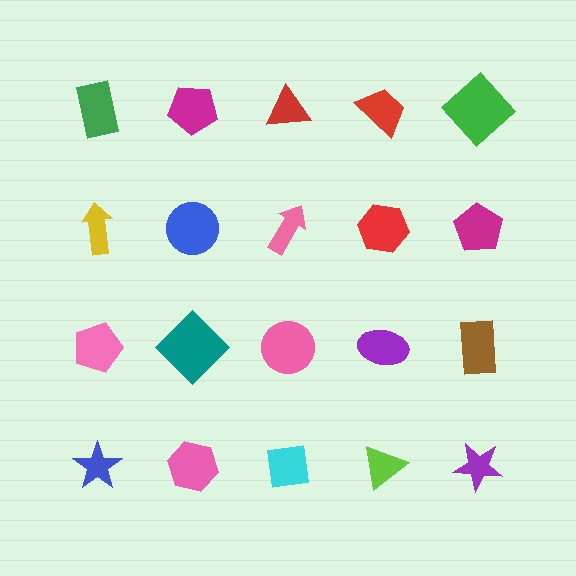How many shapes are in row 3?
5 shapes.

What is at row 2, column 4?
A red hexagon.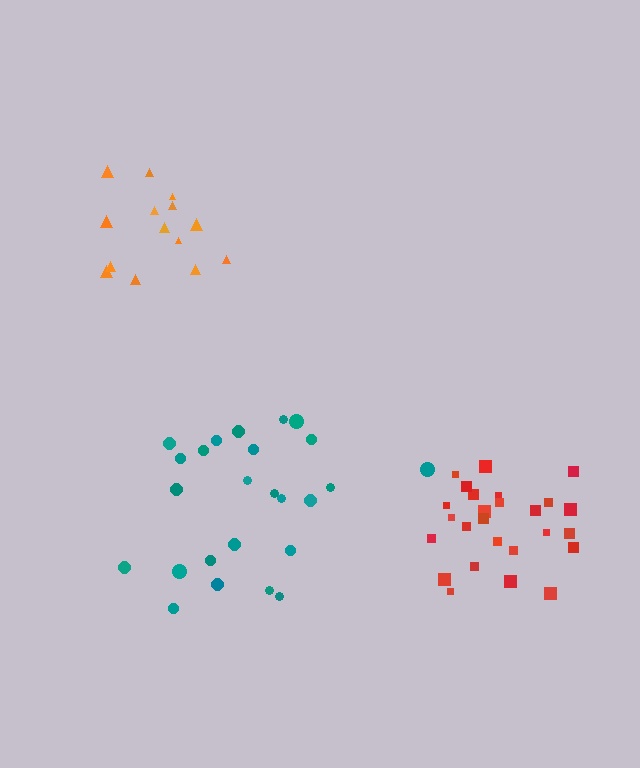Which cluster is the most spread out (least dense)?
Orange.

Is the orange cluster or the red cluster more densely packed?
Red.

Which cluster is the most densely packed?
Red.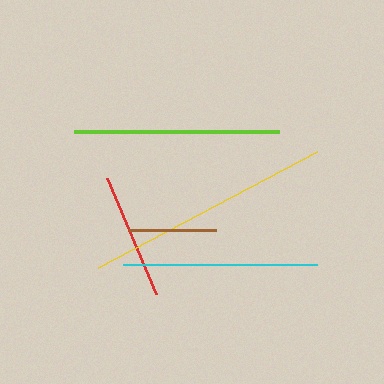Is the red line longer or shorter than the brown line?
The red line is longer than the brown line.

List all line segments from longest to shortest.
From longest to shortest: yellow, lime, cyan, red, brown.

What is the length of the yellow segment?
The yellow segment is approximately 247 pixels long.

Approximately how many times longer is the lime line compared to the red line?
The lime line is approximately 1.6 times the length of the red line.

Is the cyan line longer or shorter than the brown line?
The cyan line is longer than the brown line.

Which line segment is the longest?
The yellow line is the longest at approximately 247 pixels.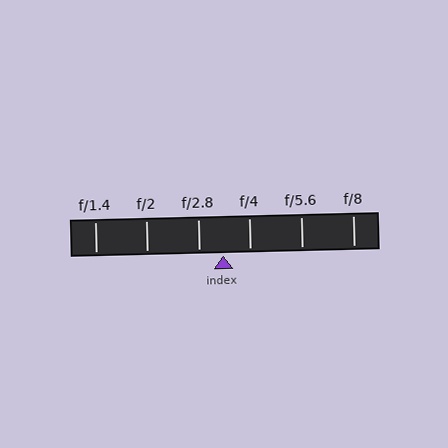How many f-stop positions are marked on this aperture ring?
There are 6 f-stop positions marked.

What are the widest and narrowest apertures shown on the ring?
The widest aperture shown is f/1.4 and the narrowest is f/8.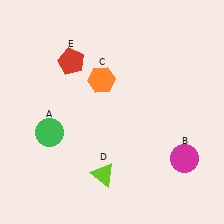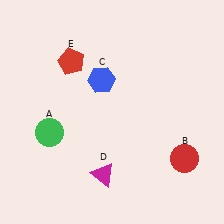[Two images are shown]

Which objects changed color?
B changed from magenta to red. C changed from orange to blue. D changed from lime to magenta.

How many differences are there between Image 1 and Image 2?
There are 3 differences between the two images.